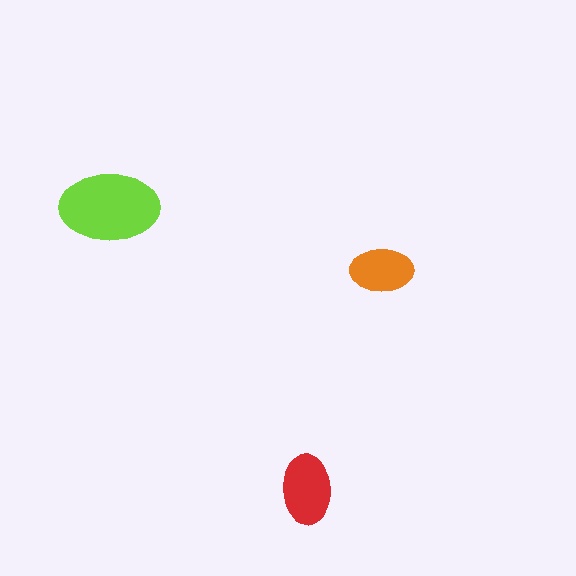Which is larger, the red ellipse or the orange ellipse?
The red one.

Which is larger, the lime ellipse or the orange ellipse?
The lime one.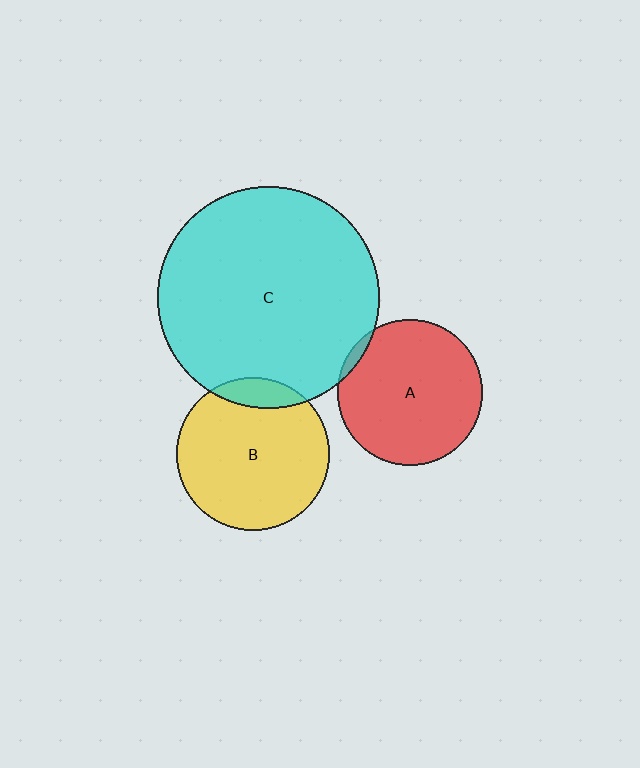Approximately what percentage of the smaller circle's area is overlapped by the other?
Approximately 10%.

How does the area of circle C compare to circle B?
Approximately 2.1 times.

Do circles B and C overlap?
Yes.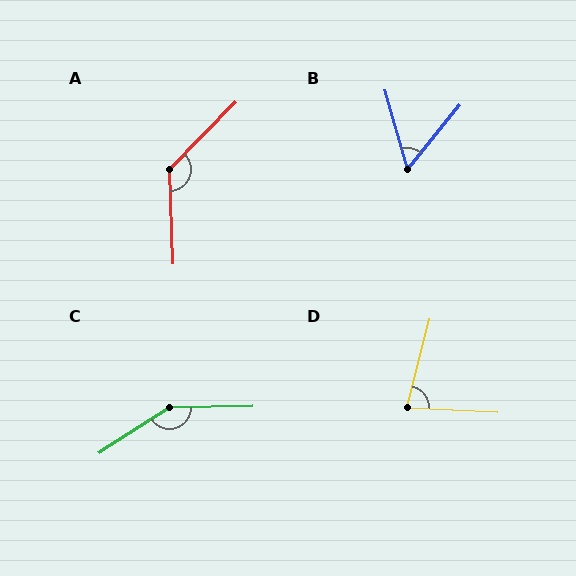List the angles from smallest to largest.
B (55°), D (78°), A (133°), C (148°).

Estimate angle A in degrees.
Approximately 133 degrees.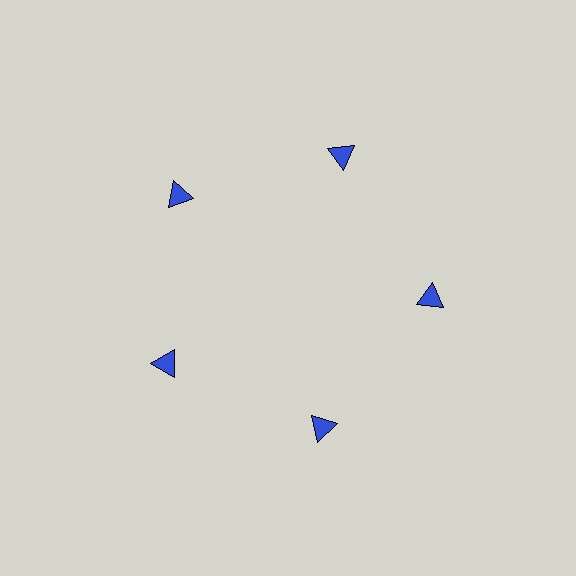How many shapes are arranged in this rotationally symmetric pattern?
There are 5 shapes, arranged in 5 groups of 1.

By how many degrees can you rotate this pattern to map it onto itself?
The pattern maps onto itself every 72 degrees of rotation.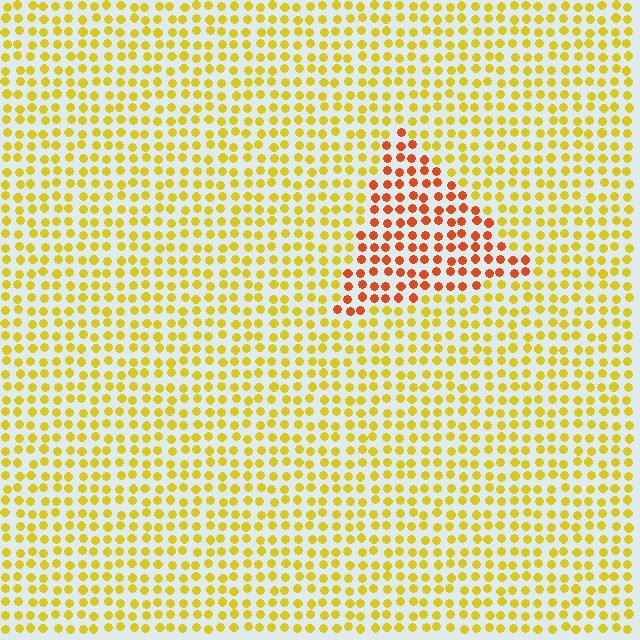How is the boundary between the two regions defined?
The boundary is defined purely by a slight shift in hue (about 42 degrees). Spacing, size, and orientation are identical on both sides.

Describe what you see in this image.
The image is filled with small yellow elements in a uniform arrangement. A triangle-shaped region is visible where the elements are tinted to a slightly different hue, forming a subtle color boundary.